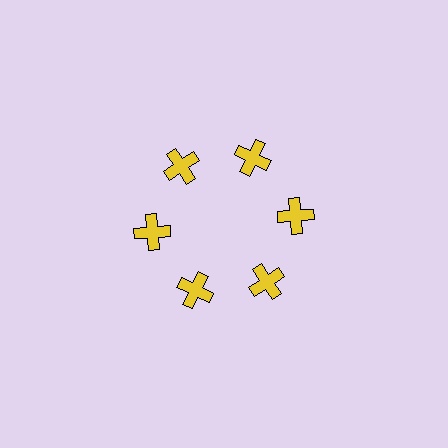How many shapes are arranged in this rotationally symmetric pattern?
There are 6 shapes, arranged in 6 groups of 1.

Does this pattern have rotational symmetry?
Yes, this pattern has 6-fold rotational symmetry. It looks the same after rotating 60 degrees around the center.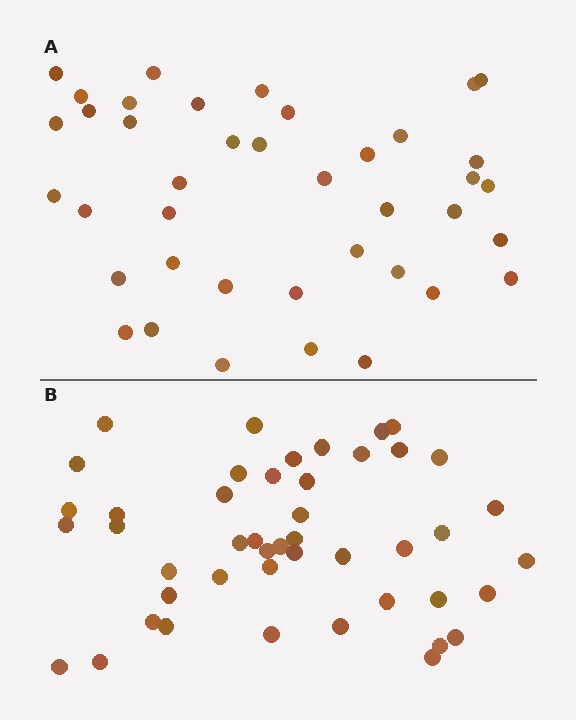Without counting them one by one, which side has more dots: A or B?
Region B (the bottom region) has more dots.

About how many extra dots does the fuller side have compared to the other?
Region B has about 6 more dots than region A.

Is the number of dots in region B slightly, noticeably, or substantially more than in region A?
Region B has only slightly more — the two regions are fairly close. The ratio is roughly 1.1 to 1.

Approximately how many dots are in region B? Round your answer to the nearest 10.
About 50 dots. (The exact count is 46, which rounds to 50.)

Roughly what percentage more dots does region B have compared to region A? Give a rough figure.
About 15% more.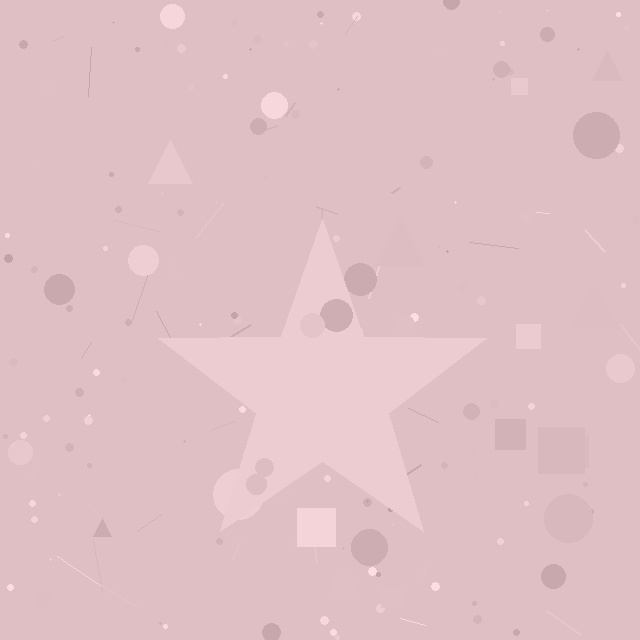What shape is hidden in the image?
A star is hidden in the image.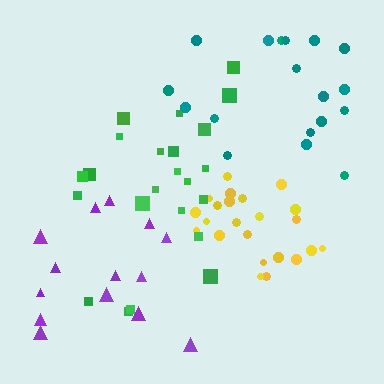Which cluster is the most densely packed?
Yellow.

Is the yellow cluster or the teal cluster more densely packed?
Yellow.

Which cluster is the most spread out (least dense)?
Purple.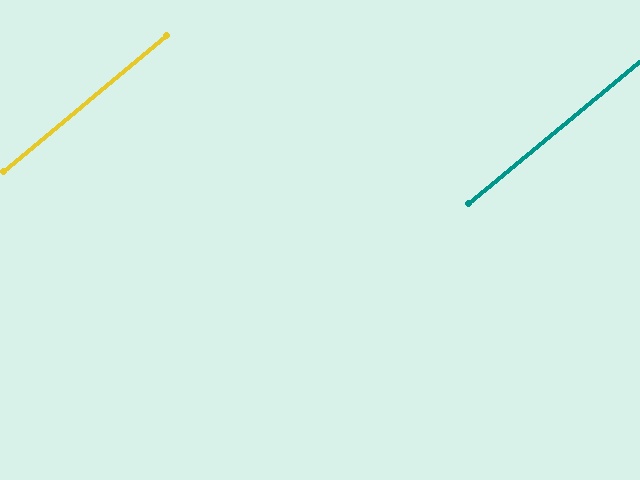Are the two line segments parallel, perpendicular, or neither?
Parallel — their directions differ by only 0.1°.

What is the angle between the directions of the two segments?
Approximately 0 degrees.